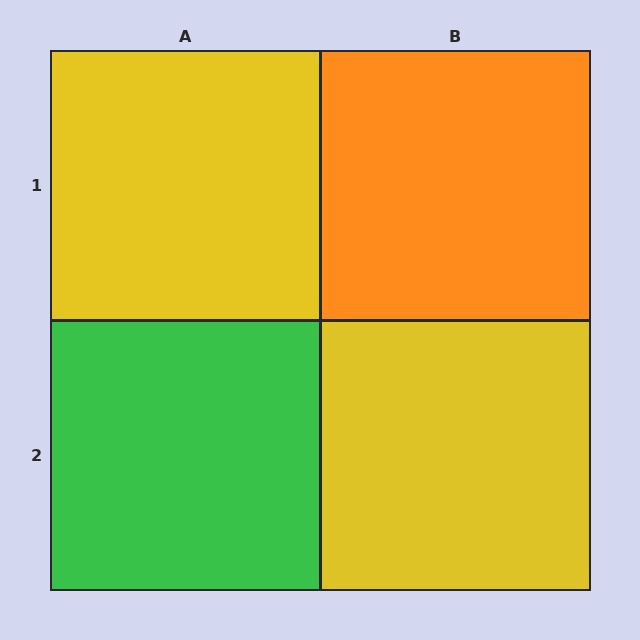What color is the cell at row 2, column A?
Green.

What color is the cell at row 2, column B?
Yellow.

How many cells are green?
1 cell is green.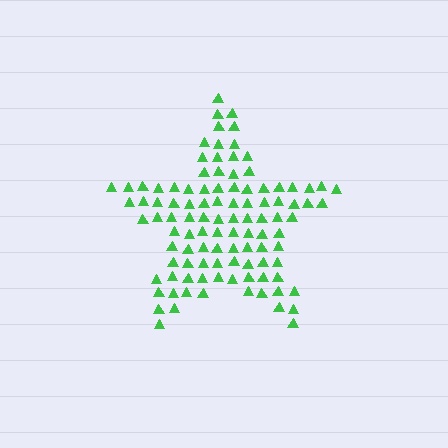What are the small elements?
The small elements are triangles.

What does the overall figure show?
The overall figure shows a star.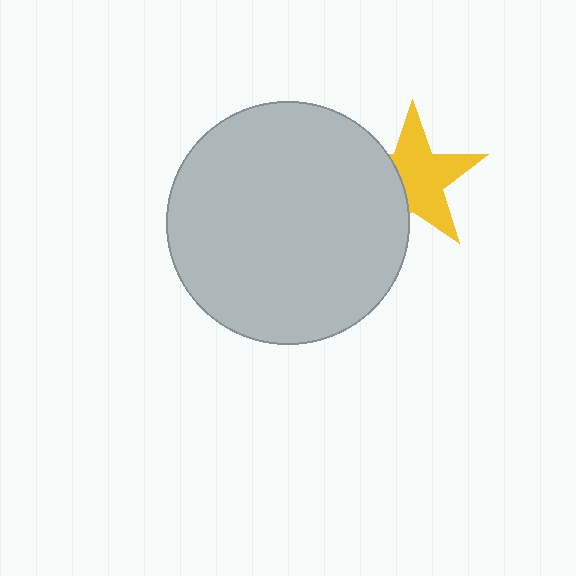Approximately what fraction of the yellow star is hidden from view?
Roughly 35% of the yellow star is hidden behind the light gray circle.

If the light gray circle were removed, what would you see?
You would see the complete yellow star.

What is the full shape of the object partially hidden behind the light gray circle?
The partially hidden object is a yellow star.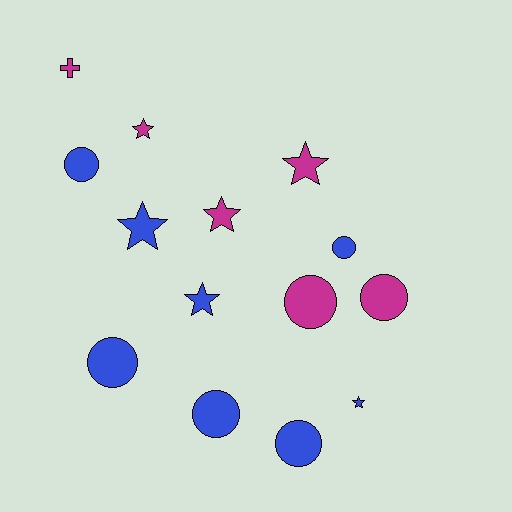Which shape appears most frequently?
Circle, with 7 objects.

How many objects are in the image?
There are 14 objects.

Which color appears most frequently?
Blue, with 8 objects.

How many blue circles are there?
There are 5 blue circles.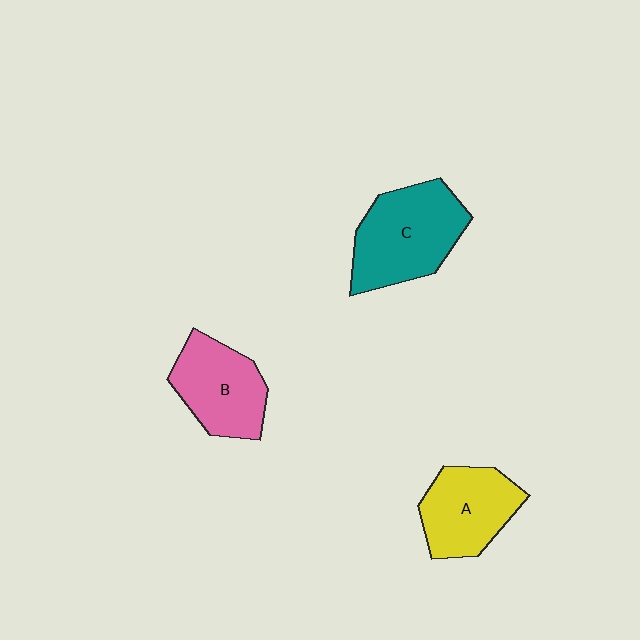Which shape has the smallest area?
Shape A (yellow).